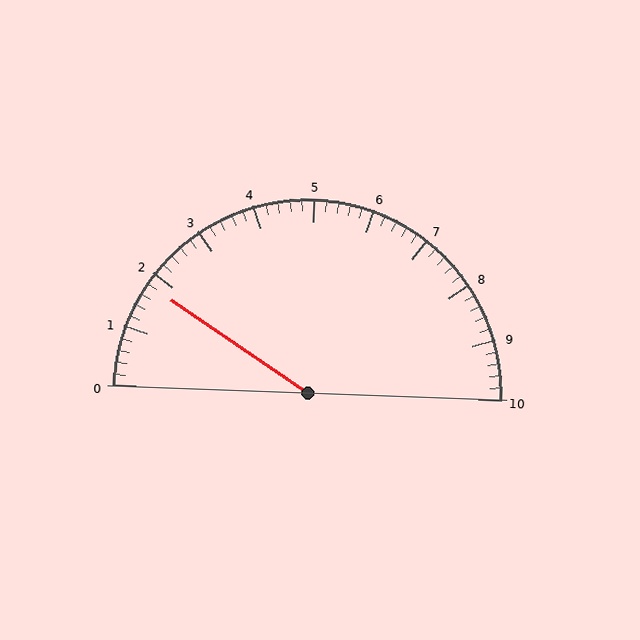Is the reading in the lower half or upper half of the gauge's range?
The reading is in the lower half of the range (0 to 10).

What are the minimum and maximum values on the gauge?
The gauge ranges from 0 to 10.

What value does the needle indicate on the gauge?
The needle indicates approximately 1.8.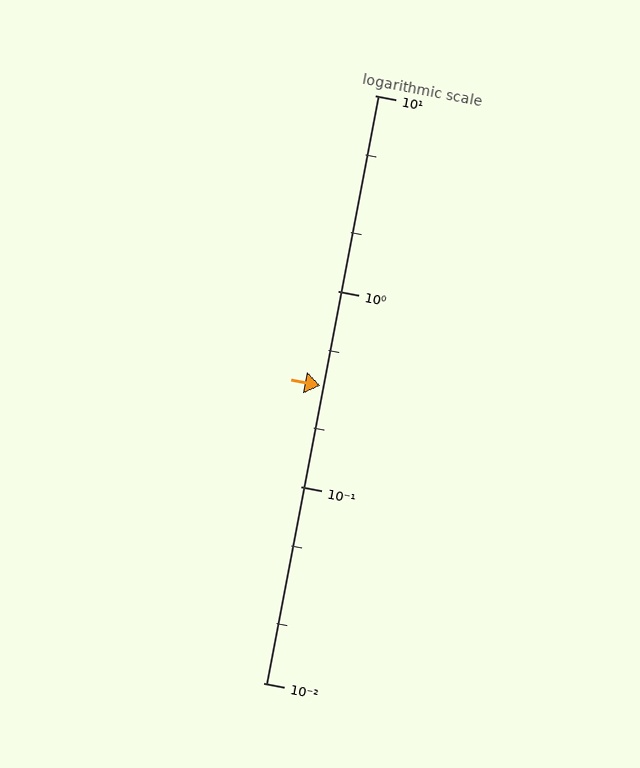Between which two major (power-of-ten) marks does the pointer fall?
The pointer is between 0.1 and 1.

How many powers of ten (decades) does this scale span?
The scale spans 3 decades, from 0.01 to 10.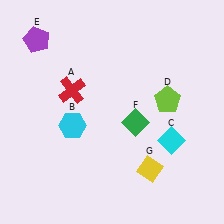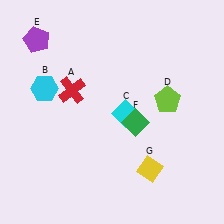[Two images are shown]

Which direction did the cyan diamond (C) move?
The cyan diamond (C) moved left.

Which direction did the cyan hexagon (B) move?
The cyan hexagon (B) moved up.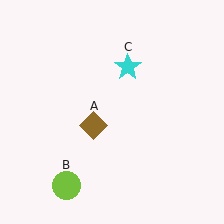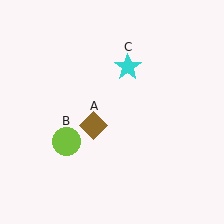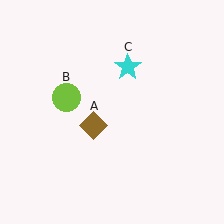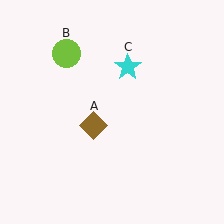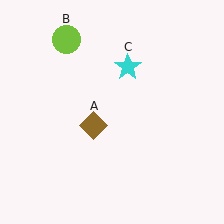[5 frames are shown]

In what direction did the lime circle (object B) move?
The lime circle (object B) moved up.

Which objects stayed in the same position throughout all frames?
Brown diamond (object A) and cyan star (object C) remained stationary.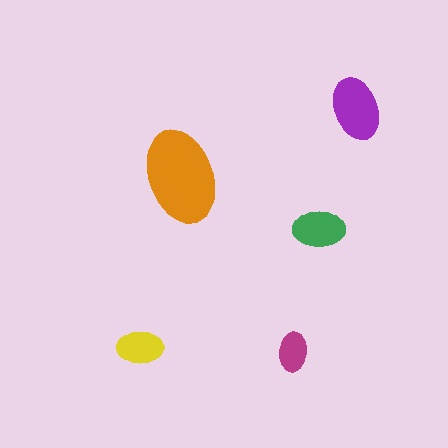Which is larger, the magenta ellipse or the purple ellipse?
The purple one.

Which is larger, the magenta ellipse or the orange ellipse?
The orange one.